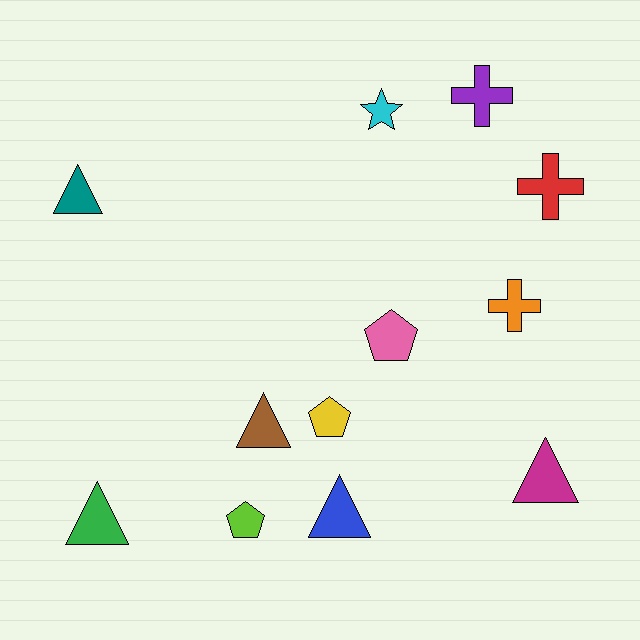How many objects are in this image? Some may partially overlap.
There are 12 objects.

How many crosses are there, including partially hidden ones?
There are 3 crosses.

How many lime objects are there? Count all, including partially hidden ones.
There is 1 lime object.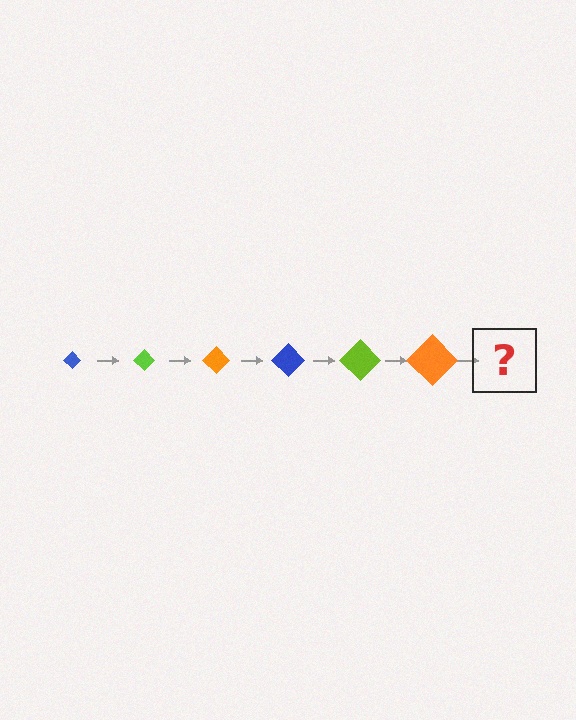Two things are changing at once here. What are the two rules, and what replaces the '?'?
The two rules are that the diamond grows larger each step and the color cycles through blue, lime, and orange. The '?' should be a blue diamond, larger than the previous one.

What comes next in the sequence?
The next element should be a blue diamond, larger than the previous one.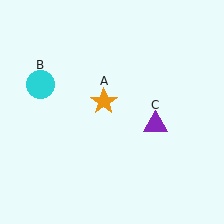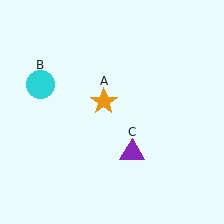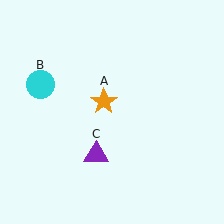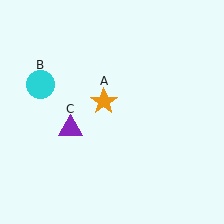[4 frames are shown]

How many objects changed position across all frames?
1 object changed position: purple triangle (object C).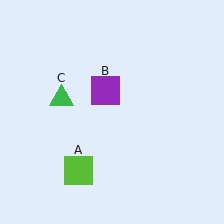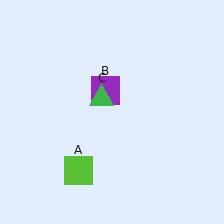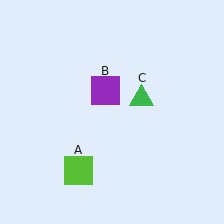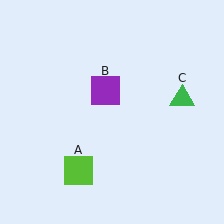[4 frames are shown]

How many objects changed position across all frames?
1 object changed position: green triangle (object C).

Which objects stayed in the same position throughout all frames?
Lime square (object A) and purple square (object B) remained stationary.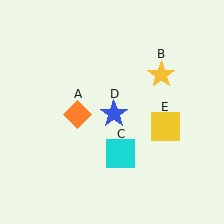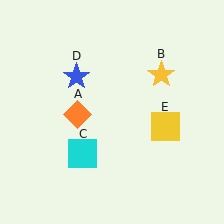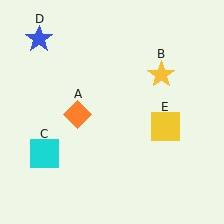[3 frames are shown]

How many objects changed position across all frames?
2 objects changed position: cyan square (object C), blue star (object D).